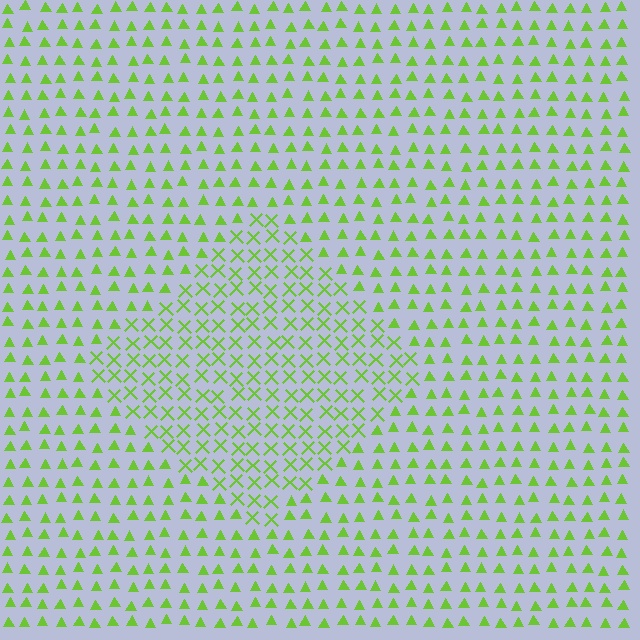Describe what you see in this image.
The image is filled with small lime elements arranged in a uniform grid. A diamond-shaped region contains X marks, while the surrounding area contains triangles. The boundary is defined purely by the change in element shape.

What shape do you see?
I see a diamond.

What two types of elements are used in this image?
The image uses X marks inside the diamond region and triangles outside it.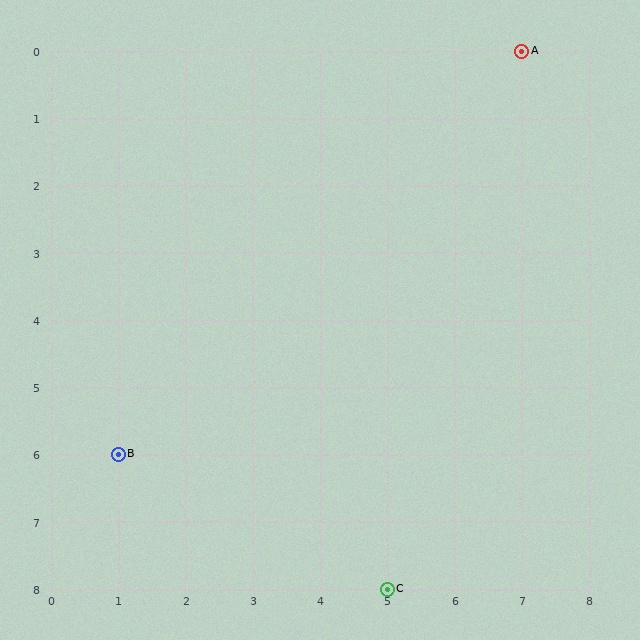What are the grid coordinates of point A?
Point A is at grid coordinates (7, 0).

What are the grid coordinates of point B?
Point B is at grid coordinates (1, 6).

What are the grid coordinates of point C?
Point C is at grid coordinates (5, 8).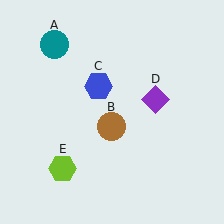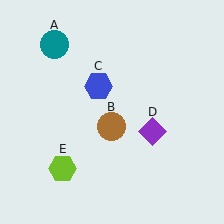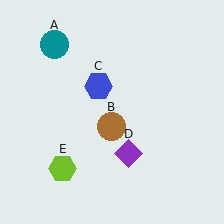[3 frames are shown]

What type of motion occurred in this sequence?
The purple diamond (object D) rotated clockwise around the center of the scene.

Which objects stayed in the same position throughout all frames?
Teal circle (object A) and brown circle (object B) and blue hexagon (object C) and lime hexagon (object E) remained stationary.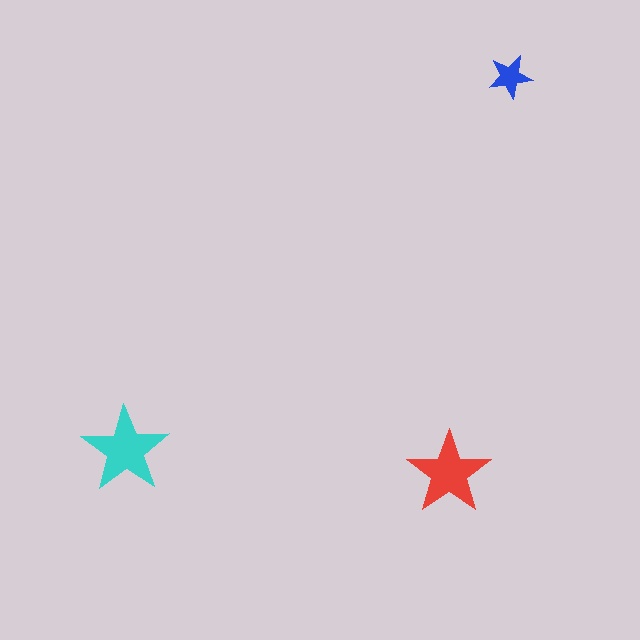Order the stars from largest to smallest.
the cyan one, the red one, the blue one.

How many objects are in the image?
There are 3 objects in the image.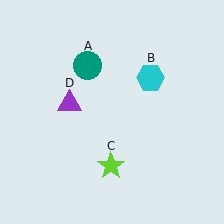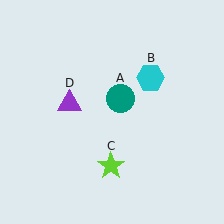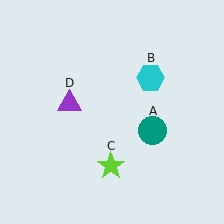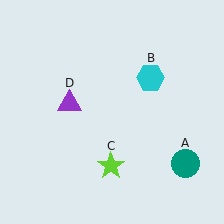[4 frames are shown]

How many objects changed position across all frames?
1 object changed position: teal circle (object A).